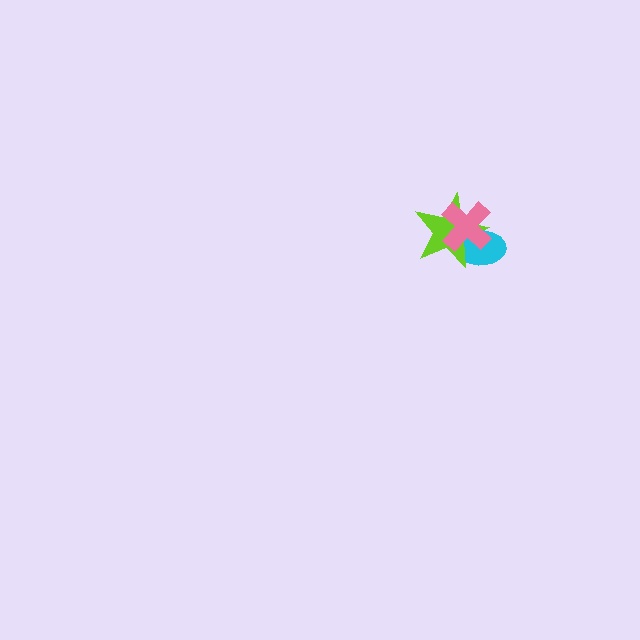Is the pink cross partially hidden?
No, no other shape covers it.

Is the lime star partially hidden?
Yes, it is partially covered by another shape.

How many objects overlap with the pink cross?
2 objects overlap with the pink cross.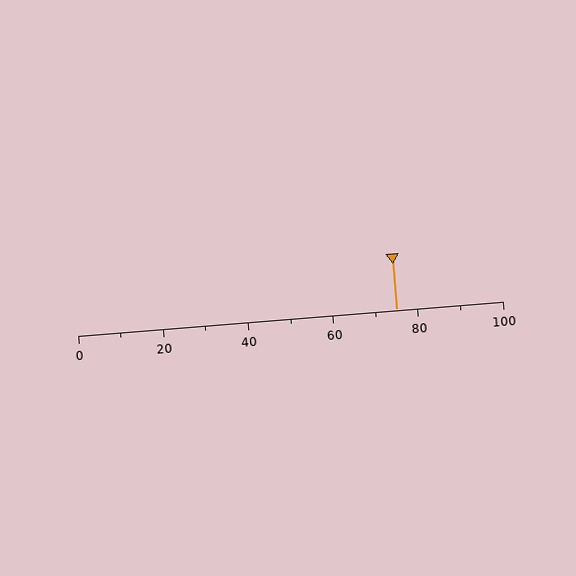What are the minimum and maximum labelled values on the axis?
The axis runs from 0 to 100.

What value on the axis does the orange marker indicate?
The marker indicates approximately 75.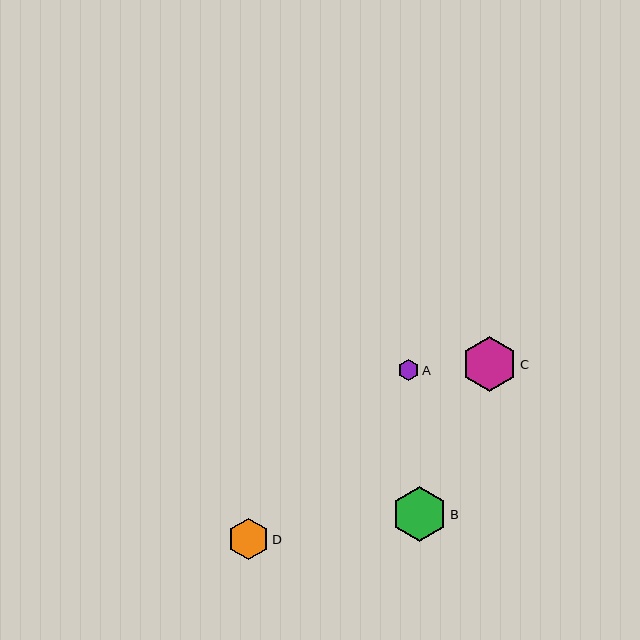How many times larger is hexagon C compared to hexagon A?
Hexagon C is approximately 2.6 times the size of hexagon A.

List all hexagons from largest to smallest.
From largest to smallest: B, C, D, A.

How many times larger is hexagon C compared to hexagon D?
Hexagon C is approximately 1.3 times the size of hexagon D.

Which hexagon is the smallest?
Hexagon A is the smallest with a size of approximately 21 pixels.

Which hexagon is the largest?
Hexagon B is the largest with a size of approximately 56 pixels.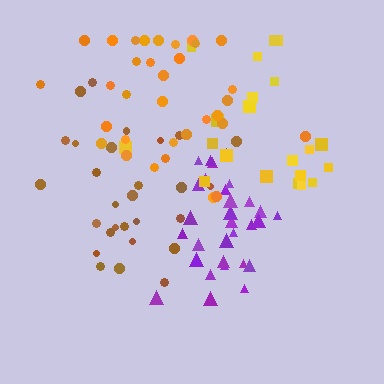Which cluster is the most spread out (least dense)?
Yellow.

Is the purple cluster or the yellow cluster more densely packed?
Purple.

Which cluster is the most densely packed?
Purple.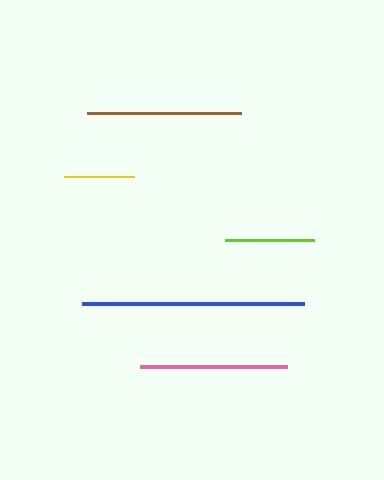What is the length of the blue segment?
The blue segment is approximately 222 pixels long.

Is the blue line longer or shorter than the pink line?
The blue line is longer than the pink line.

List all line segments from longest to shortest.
From longest to shortest: blue, brown, pink, lime, yellow.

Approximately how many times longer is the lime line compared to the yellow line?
The lime line is approximately 1.3 times the length of the yellow line.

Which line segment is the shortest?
The yellow line is the shortest at approximately 70 pixels.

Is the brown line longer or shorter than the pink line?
The brown line is longer than the pink line.